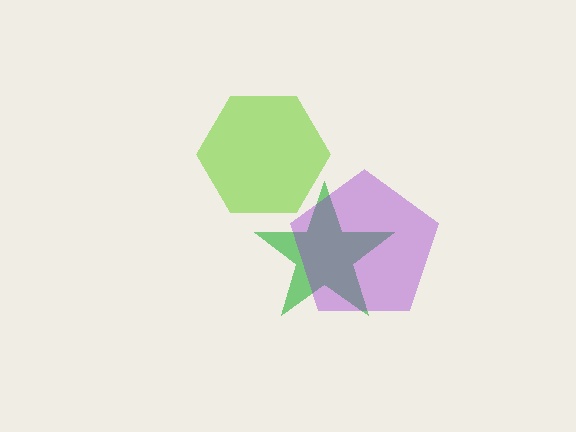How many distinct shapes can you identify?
There are 3 distinct shapes: a lime hexagon, a green star, a purple pentagon.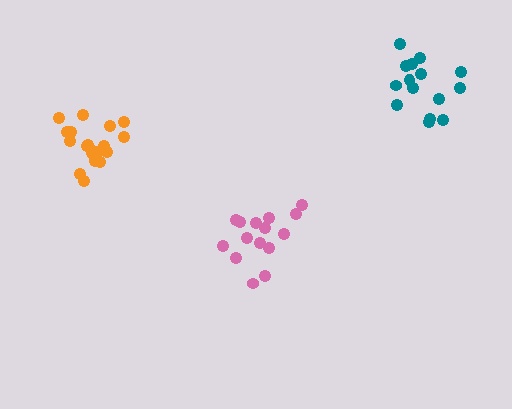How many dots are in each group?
Group 1: 15 dots, Group 2: 19 dots, Group 3: 15 dots (49 total).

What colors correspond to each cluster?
The clusters are colored: pink, orange, teal.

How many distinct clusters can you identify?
There are 3 distinct clusters.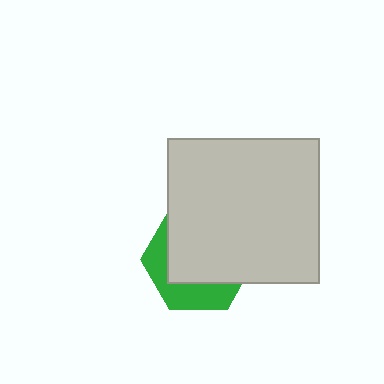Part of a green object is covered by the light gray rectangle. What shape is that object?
It is a hexagon.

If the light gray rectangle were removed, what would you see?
You would see the complete green hexagon.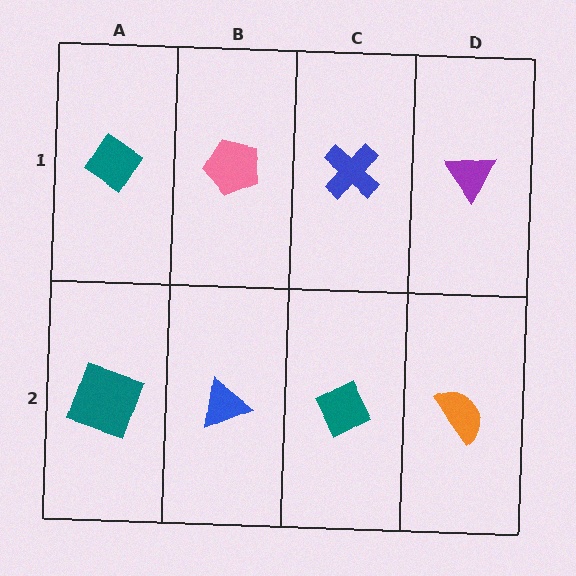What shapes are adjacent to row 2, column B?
A pink pentagon (row 1, column B), a teal square (row 2, column A), a teal diamond (row 2, column C).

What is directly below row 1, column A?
A teal square.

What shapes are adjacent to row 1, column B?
A blue triangle (row 2, column B), a teal diamond (row 1, column A), a blue cross (row 1, column C).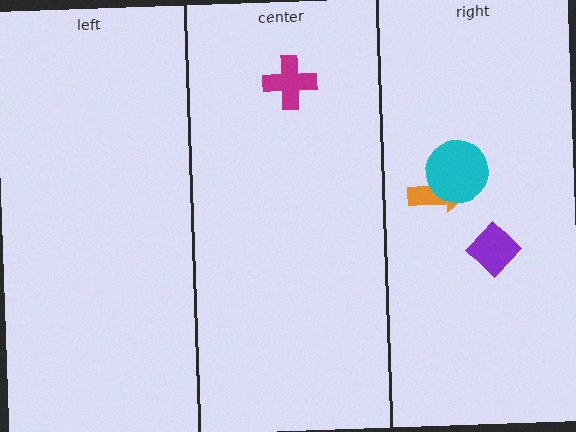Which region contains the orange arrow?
The right region.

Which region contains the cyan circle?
The right region.